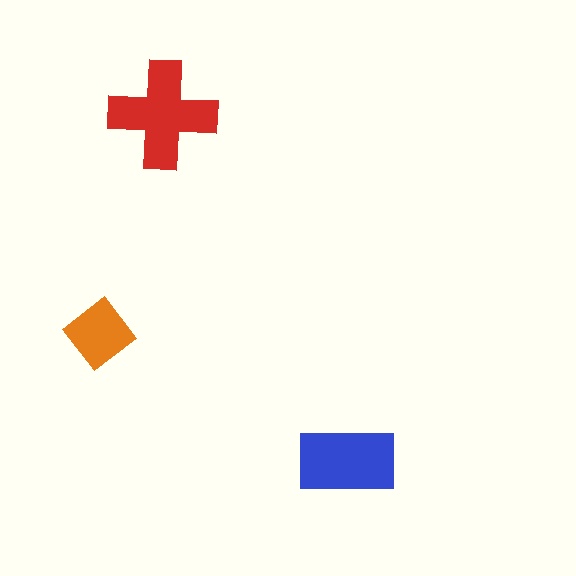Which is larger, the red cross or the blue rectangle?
The red cross.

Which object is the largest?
The red cross.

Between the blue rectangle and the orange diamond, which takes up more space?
The blue rectangle.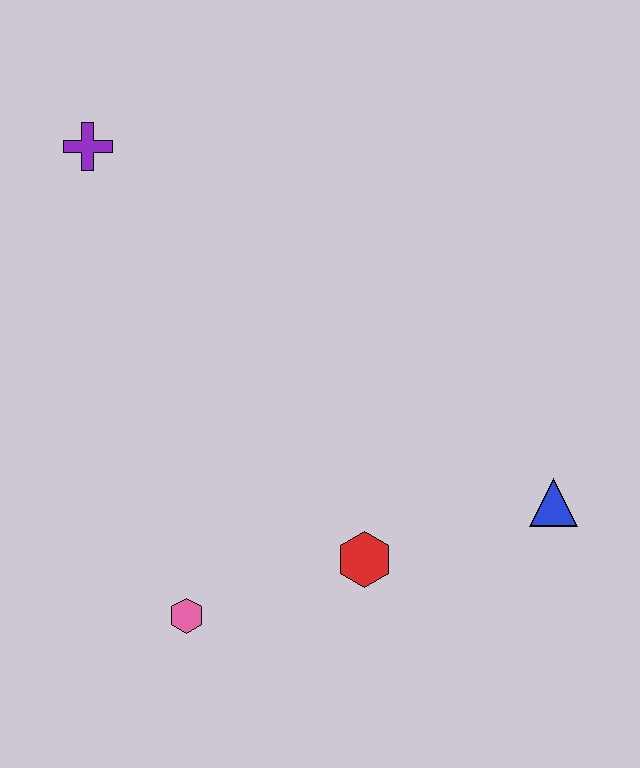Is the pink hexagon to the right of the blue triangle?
No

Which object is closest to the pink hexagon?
The red hexagon is closest to the pink hexagon.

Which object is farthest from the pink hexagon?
The purple cross is farthest from the pink hexagon.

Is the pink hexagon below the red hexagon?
Yes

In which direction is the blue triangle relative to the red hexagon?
The blue triangle is to the right of the red hexagon.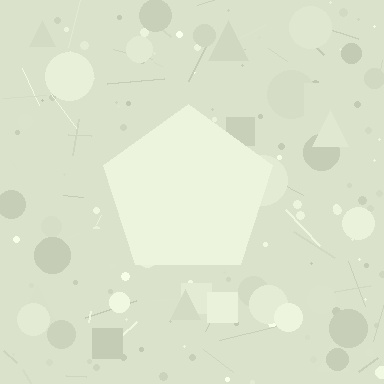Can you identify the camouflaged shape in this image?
The camouflaged shape is a pentagon.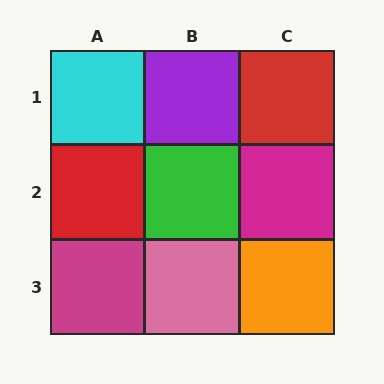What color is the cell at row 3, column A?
Magenta.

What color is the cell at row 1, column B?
Purple.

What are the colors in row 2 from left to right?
Red, green, magenta.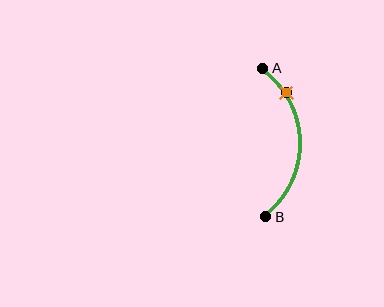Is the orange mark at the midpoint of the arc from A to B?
No. The orange mark lies on the arc but is closer to endpoint A. The arc midpoint would be at the point on the curve equidistant along the arc from both A and B.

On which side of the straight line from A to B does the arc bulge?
The arc bulges to the right of the straight line connecting A and B.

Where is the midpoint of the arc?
The arc midpoint is the point on the curve farthest from the straight line joining A and B. It sits to the right of that line.